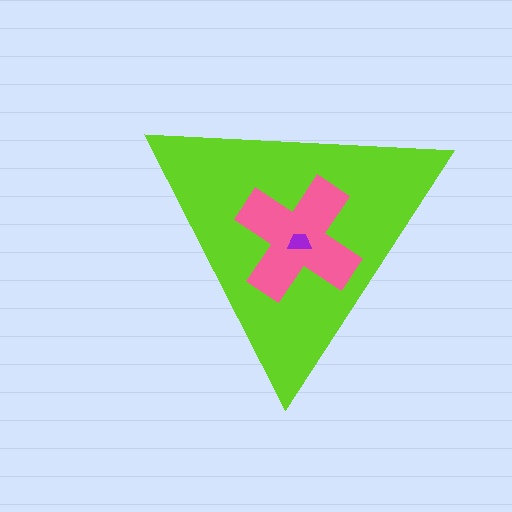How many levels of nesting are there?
3.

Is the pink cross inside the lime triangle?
Yes.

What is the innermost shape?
The purple trapezoid.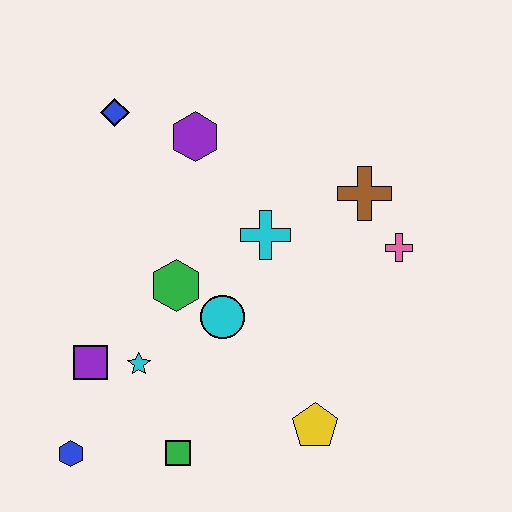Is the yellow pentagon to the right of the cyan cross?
Yes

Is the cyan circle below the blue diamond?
Yes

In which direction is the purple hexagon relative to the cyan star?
The purple hexagon is above the cyan star.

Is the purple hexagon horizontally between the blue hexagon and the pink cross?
Yes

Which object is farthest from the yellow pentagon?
The blue diamond is farthest from the yellow pentagon.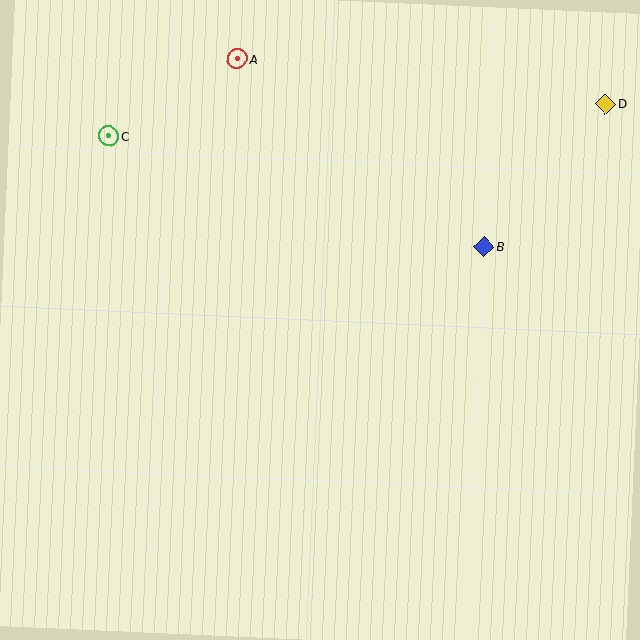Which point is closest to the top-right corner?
Point D is closest to the top-right corner.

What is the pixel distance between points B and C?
The distance between B and C is 391 pixels.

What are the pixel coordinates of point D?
Point D is at (606, 104).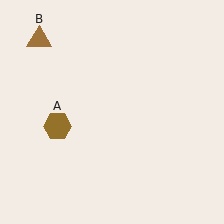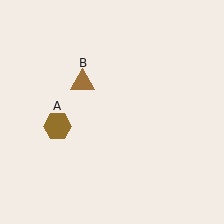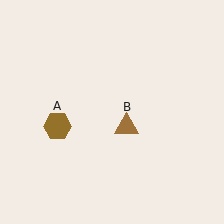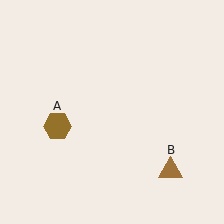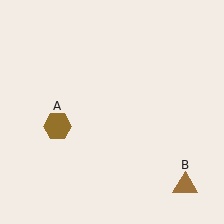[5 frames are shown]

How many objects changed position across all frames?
1 object changed position: brown triangle (object B).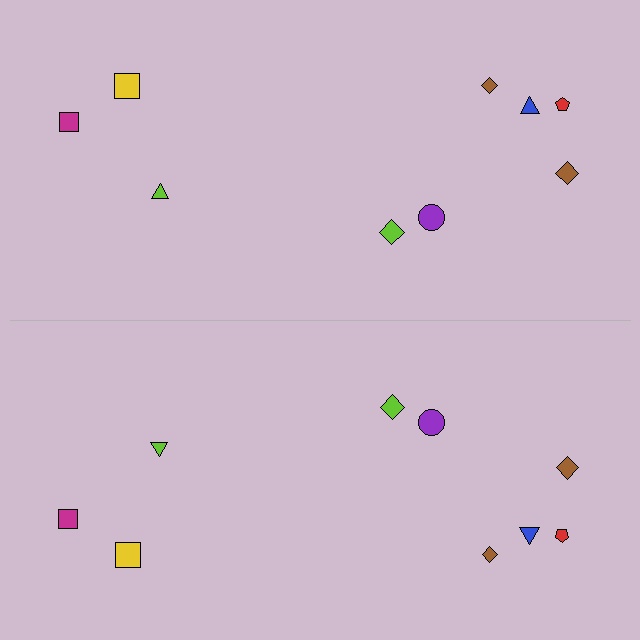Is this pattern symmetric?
Yes, this pattern has bilateral (reflection) symmetry.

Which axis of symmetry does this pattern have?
The pattern has a horizontal axis of symmetry running through the center of the image.